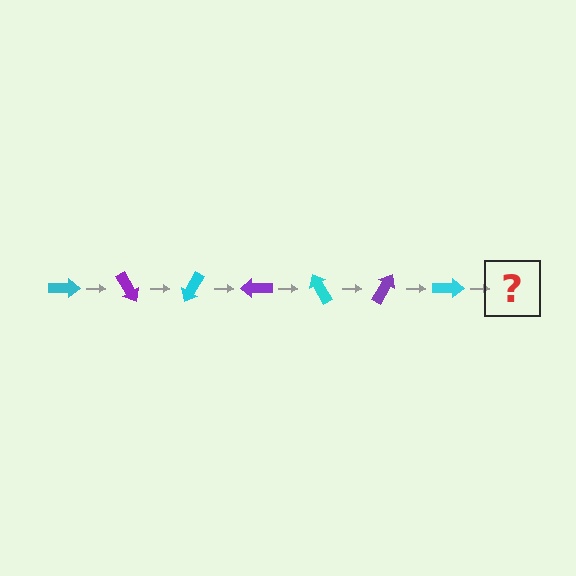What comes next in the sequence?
The next element should be a purple arrow, rotated 420 degrees from the start.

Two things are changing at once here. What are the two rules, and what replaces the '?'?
The two rules are that it rotates 60 degrees each step and the color cycles through cyan and purple. The '?' should be a purple arrow, rotated 420 degrees from the start.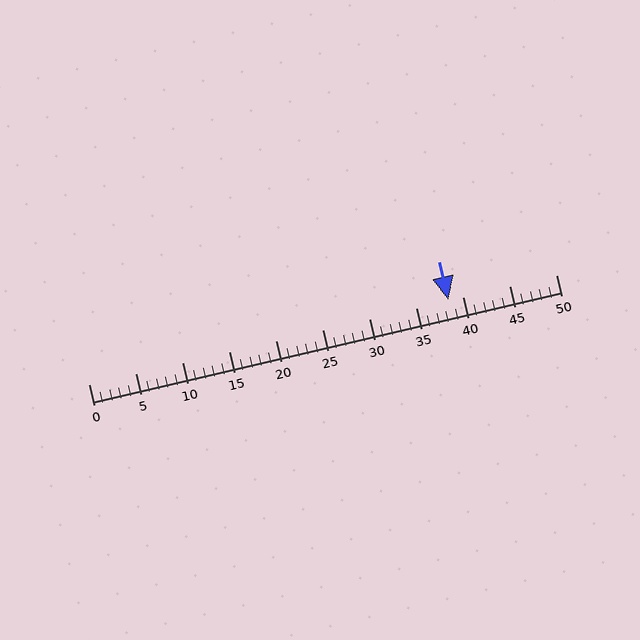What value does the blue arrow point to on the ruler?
The blue arrow points to approximately 38.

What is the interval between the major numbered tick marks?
The major tick marks are spaced 5 units apart.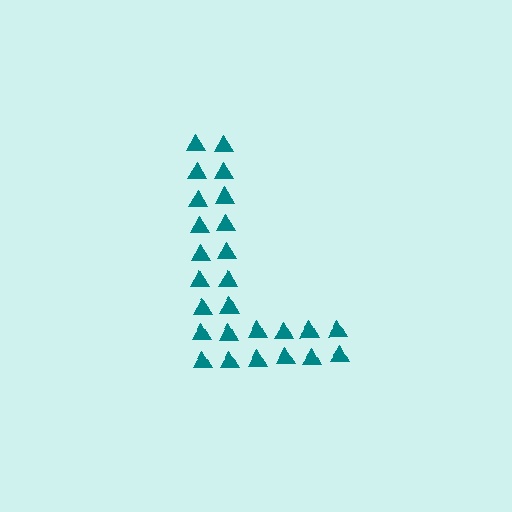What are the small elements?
The small elements are triangles.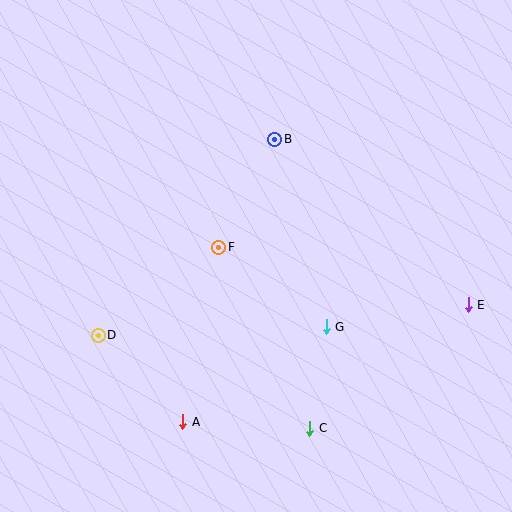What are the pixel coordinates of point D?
Point D is at (98, 335).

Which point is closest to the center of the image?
Point F at (219, 247) is closest to the center.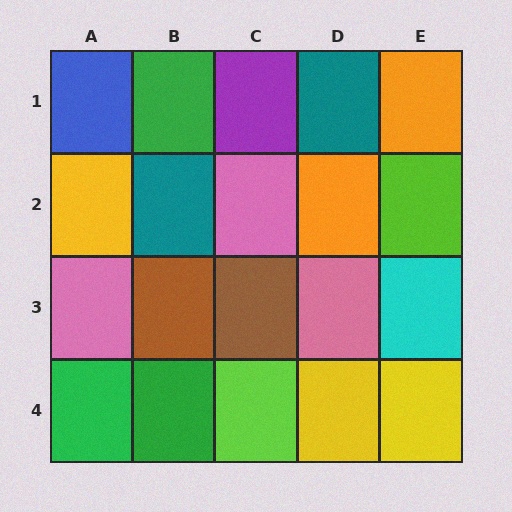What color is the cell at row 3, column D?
Pink.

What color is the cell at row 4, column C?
Lime.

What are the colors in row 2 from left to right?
Yellow, teal, pink, orange, lime.